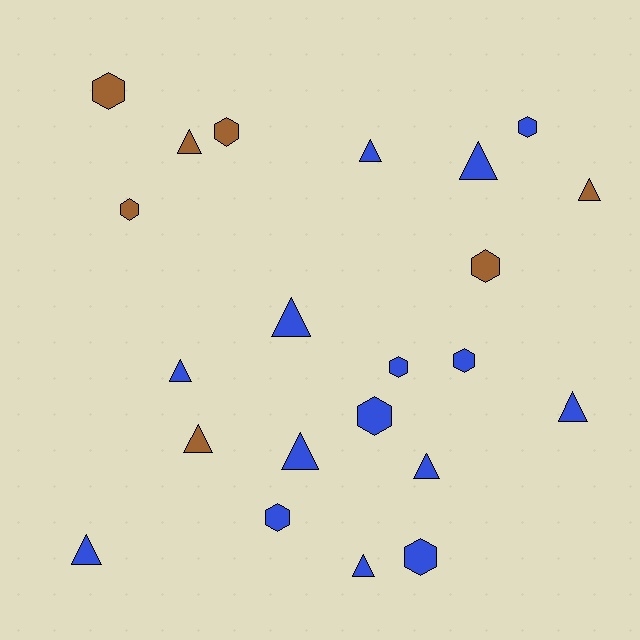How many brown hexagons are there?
There are 4 brown hexagons.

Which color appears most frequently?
Blue, with 15 objects.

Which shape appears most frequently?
Triangle, with 12 objects.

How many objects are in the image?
There are 22 objects.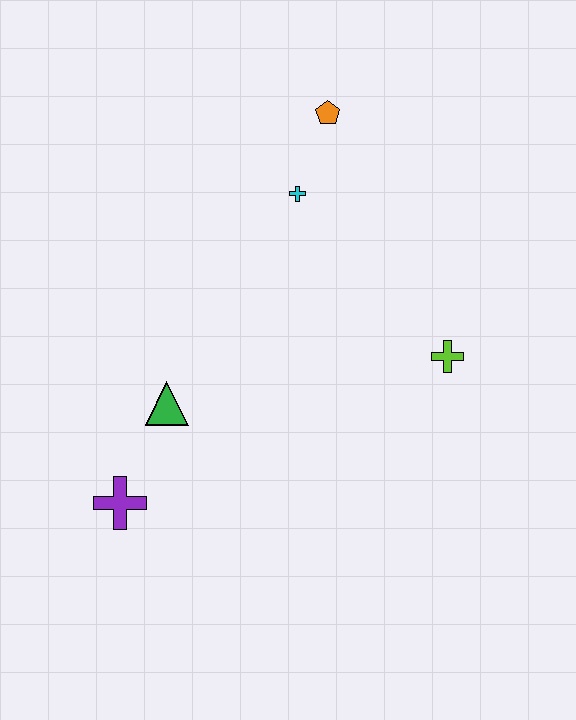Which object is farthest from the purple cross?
The orange pentagon is farthest from the purple cross.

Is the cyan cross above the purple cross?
Yes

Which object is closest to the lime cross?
The cyan cross is closest to the lime cross.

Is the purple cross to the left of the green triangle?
Yes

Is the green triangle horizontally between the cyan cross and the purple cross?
Yes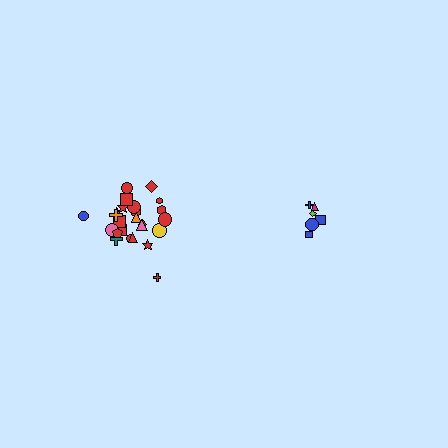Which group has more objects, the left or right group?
The left group.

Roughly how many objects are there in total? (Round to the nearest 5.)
Roughly 30 objects in total.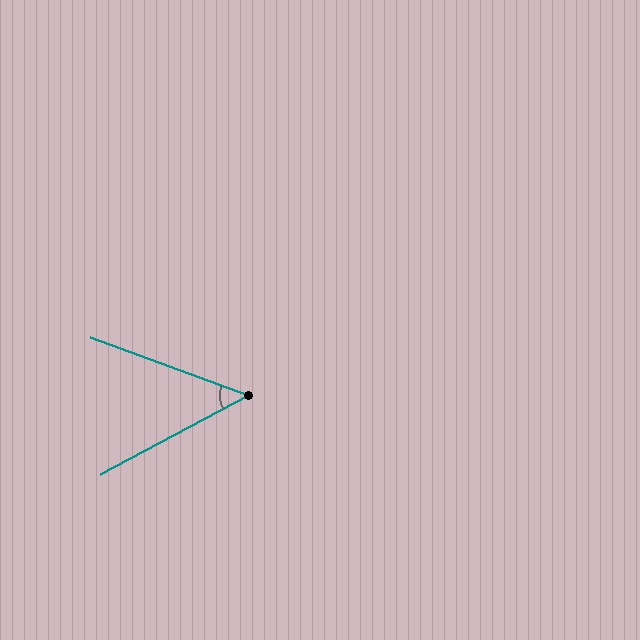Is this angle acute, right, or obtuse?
It is acute.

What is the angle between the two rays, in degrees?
Approximately 48 degrees.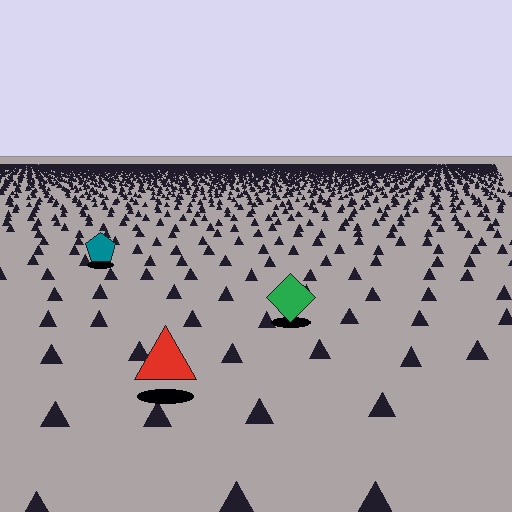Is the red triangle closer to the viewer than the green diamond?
Yes. The red triangle is closer — you can tell from the texture gradient: the ground texture is coarser near it.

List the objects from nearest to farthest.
From nearest to farthest: the red triangle, the green diamond, the teal pentagon.